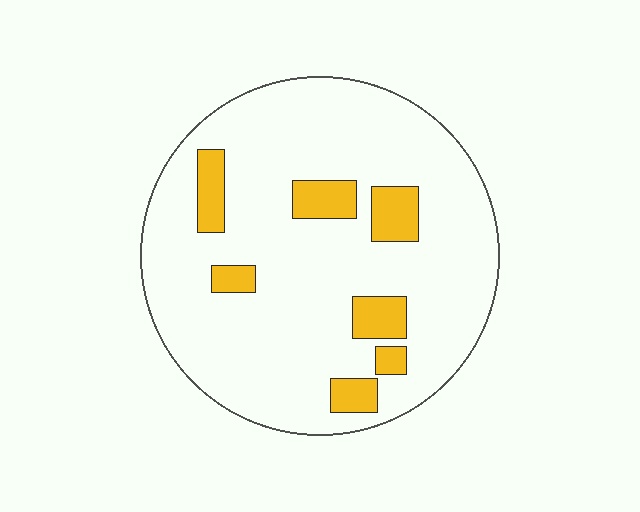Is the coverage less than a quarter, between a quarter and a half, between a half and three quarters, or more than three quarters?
Less than a quarter.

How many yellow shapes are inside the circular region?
7.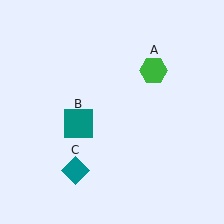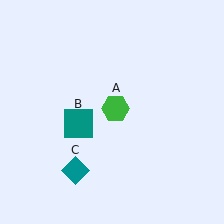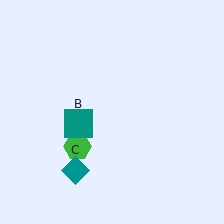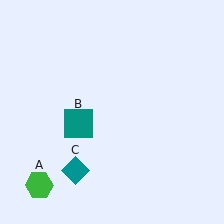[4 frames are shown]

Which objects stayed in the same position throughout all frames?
Teal square (object B) and teal diamond (object C) remained stationary.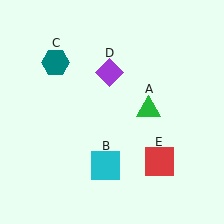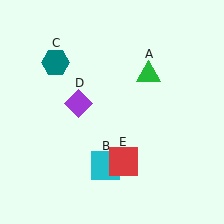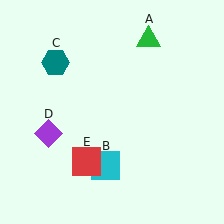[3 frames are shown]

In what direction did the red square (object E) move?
The red square (object E) moved left.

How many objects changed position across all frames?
3 objects changed position: green triangle (object A), purple diamond (object D), red square (object E).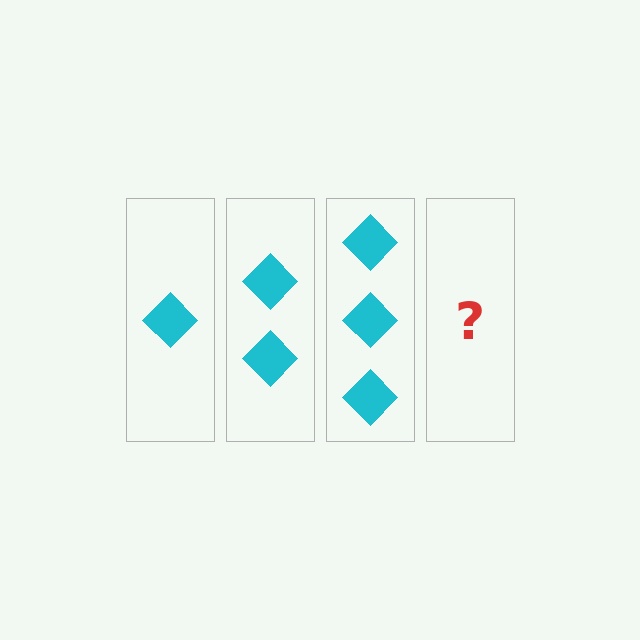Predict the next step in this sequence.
The next step is 4 diamonds.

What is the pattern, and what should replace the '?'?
The pattern is that each step adds one more diamond. The '?' should be 4 diamonds.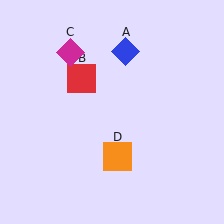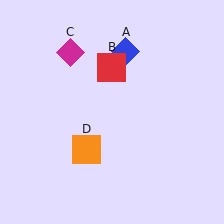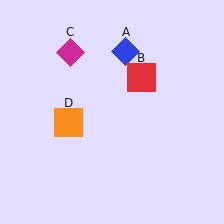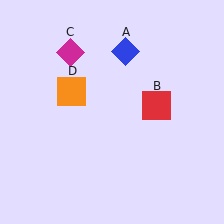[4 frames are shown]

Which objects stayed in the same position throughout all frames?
Blue diamond (object A) and magenta diamond (object C) remained stationary.